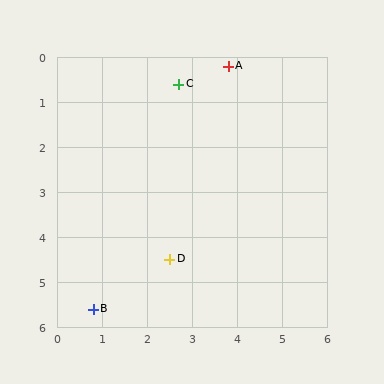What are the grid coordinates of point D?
Point D is at approximately (2.5, 4.5).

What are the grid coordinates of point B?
Point B is at approximately (0.8, 5.6).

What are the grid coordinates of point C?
Point C is at approximately (2.7, 0.6).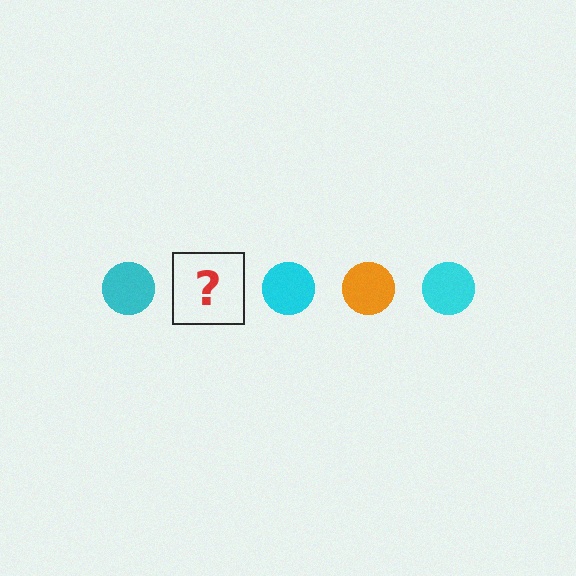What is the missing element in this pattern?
The missing element is an orange circle.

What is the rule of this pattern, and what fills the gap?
The rule is that the pattern cycles through cyan, orange circles. The gap should be filled with an orange circle.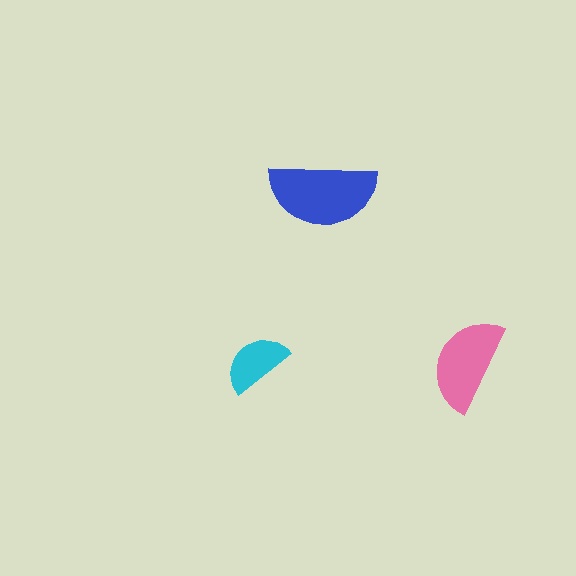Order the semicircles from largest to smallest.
the blue one, the pink one, the cyan one.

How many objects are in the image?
There are 3 objects in the image.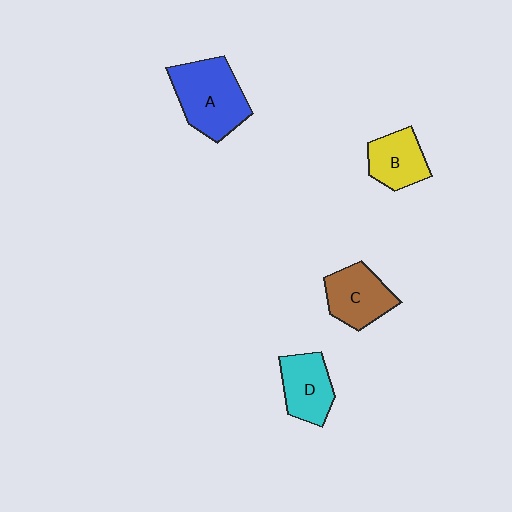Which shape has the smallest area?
Shape B (yellow).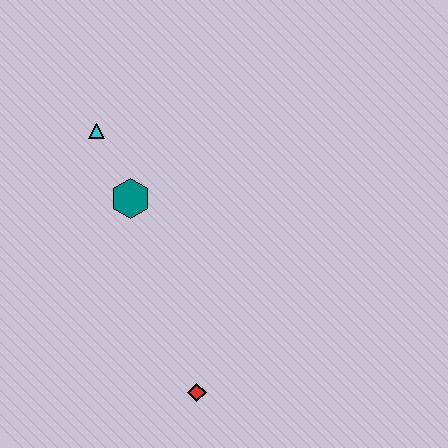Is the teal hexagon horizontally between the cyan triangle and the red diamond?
Yes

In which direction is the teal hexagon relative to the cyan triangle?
The teal hexagon is below the cyan triangle.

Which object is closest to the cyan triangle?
The teal hexagon is closest to the cyan triangle.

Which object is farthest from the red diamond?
The cyan triangle is farthest from the red diamond.